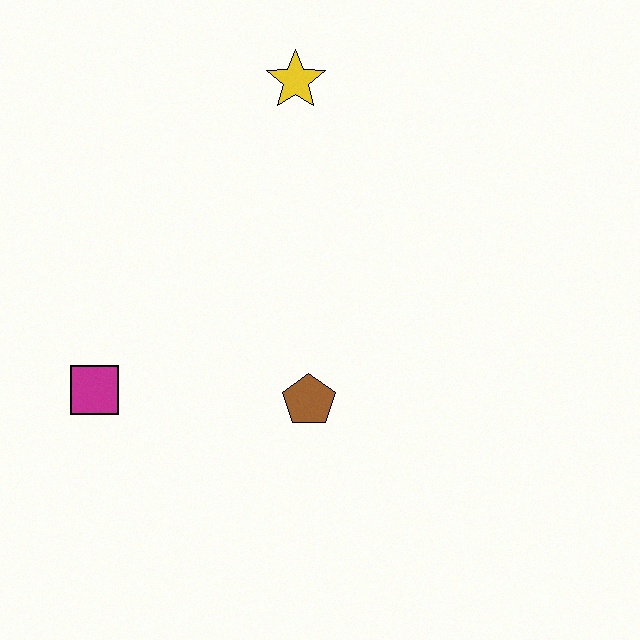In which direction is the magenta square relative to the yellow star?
The magenta square is below the yellow star.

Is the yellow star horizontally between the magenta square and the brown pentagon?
Yes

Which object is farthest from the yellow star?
The magenta square is farthest from the yellow star.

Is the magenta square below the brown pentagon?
No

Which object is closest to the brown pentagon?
The magenta square is closest to the brown pentagon.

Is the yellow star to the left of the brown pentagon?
Yes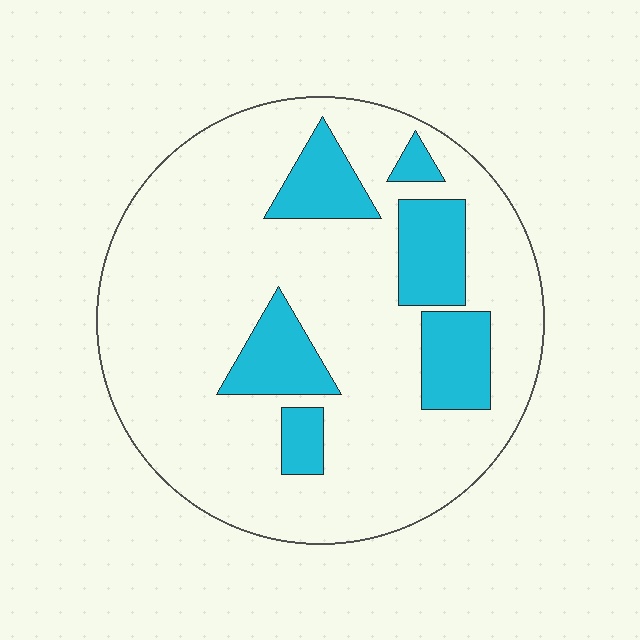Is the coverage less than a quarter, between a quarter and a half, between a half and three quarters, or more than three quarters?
Less than a quarter.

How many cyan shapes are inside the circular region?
6.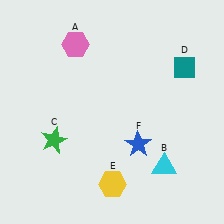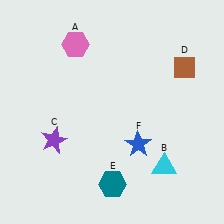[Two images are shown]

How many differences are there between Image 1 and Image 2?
There are 3 differences between the two images.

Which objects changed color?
C changed from green to purple. D changed from teal to brown. E changed from yellow to teal.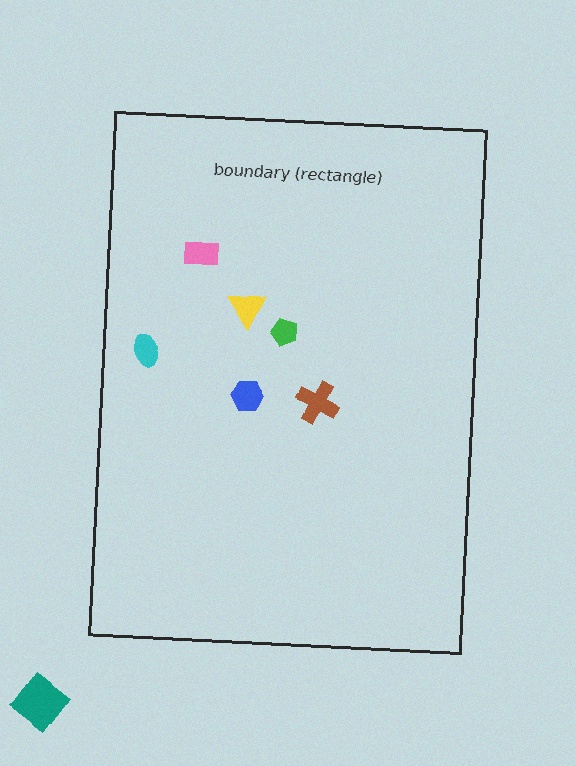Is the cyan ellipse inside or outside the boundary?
Inside.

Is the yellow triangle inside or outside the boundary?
Inside.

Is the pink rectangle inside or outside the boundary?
Inside.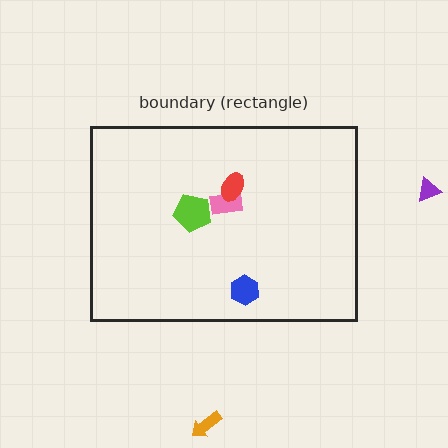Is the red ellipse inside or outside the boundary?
Inside.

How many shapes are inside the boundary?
4 inside, 2 outside.